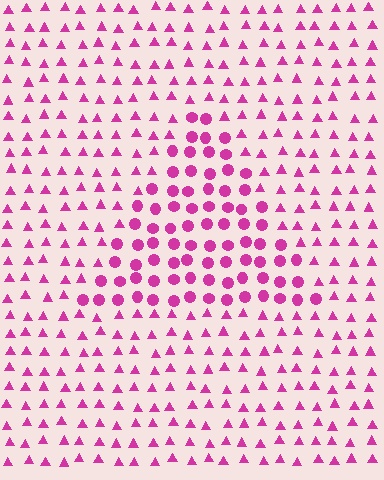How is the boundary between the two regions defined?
The boundary is defined by a change in element shape: circles inside vs. triangles outside. All elements share the same color and spacing.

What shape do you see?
I see a triangle.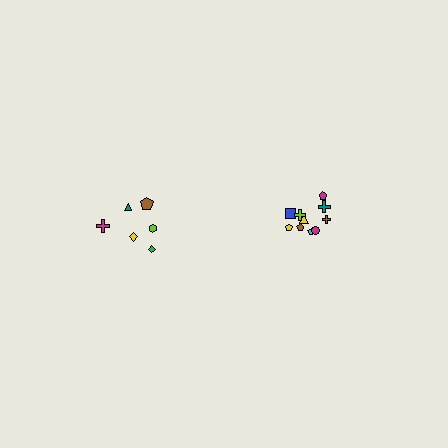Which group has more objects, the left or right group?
The right group.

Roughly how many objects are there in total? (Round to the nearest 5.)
Roughly 15 objects in total.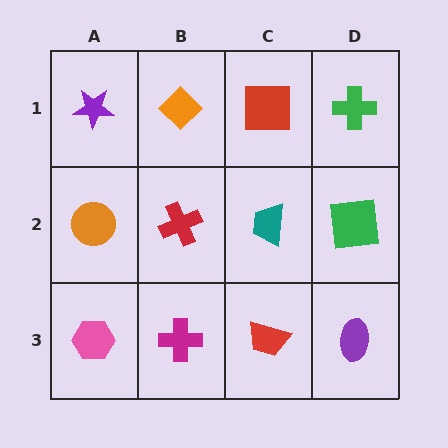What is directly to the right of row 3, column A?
A magenta cross.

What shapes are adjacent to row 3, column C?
A teal trapezoid (row 2, column C), a magenta cross (row 3, column B), a purple ellipse (row 3, column D).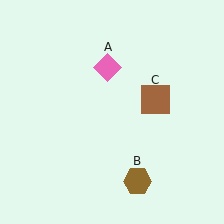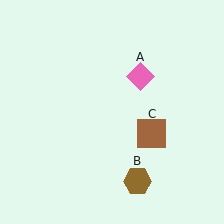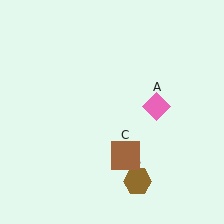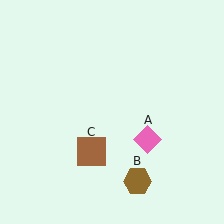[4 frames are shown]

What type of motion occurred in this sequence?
The pink diamond (object A), brown square (object C) rotated clockwise around the center of the scene.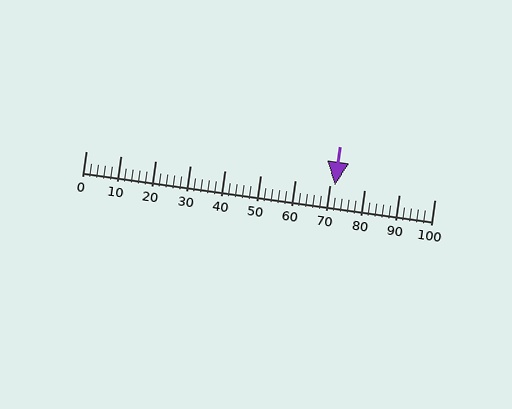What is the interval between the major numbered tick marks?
The major tick marks are spaced 10 units apart.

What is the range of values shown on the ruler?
The ruler shows values from 0 to 100.